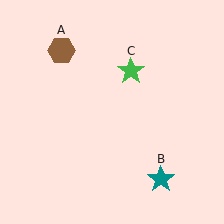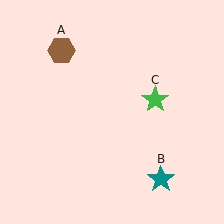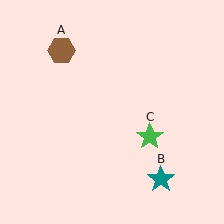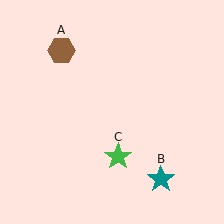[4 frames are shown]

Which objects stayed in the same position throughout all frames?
Brown hexagon (object A) and teal star (object B) remained stationary.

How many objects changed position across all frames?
1 object changed position: green star (object C).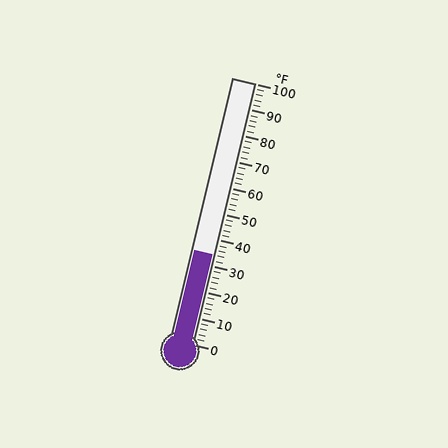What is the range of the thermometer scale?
The thermometer scale ranges from 0°F to 100°F.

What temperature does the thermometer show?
The thermometer shows approximately 34°F.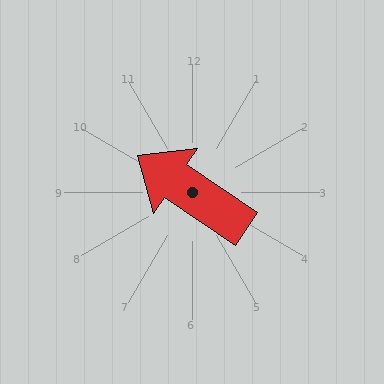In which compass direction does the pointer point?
Northwest.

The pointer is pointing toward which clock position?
Roughly 10 o'clock.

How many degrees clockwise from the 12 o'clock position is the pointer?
Approximately 304 degrees.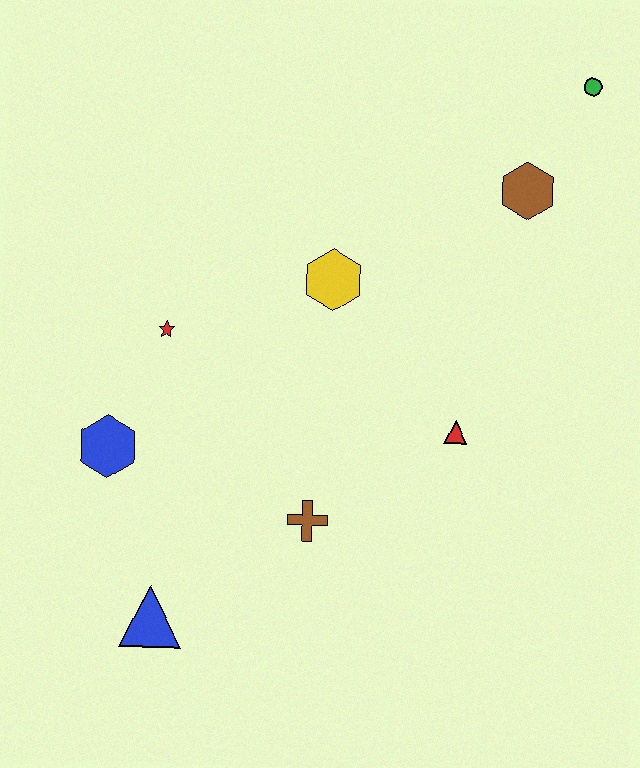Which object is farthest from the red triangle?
The green circle is farthest from the red triangle.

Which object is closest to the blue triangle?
The blue hexagon is closest to the blue triangle.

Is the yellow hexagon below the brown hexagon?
Yes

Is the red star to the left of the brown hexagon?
Yes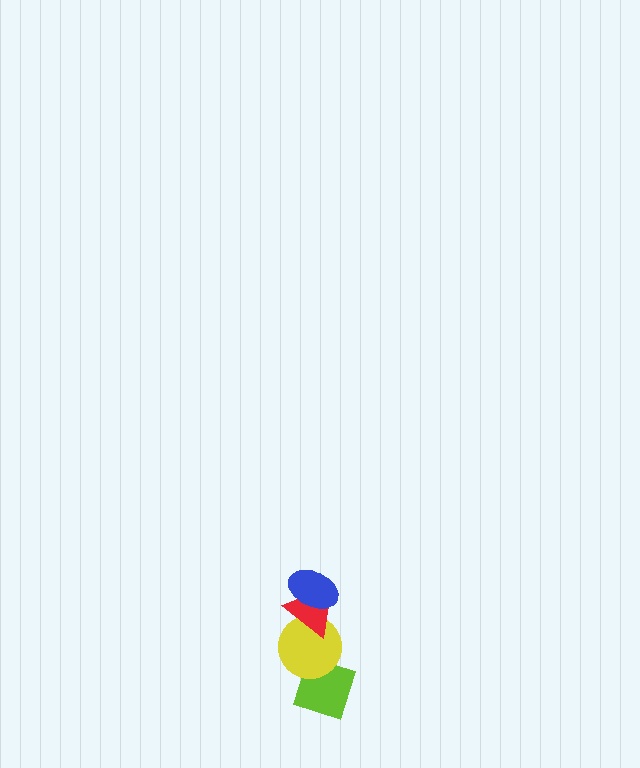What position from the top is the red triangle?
The red triangle is 2nd from the top.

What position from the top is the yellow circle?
The yellow circle is 3rd from the top.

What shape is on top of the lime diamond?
The yellow circle is on top of the lime diamond.